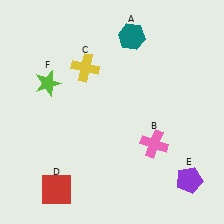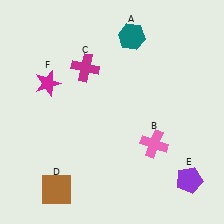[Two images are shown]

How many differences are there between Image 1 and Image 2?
There are 3 differences between the two images.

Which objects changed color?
C changed from yellow to magenta. D changed from red to brown. F changed from lime to magenta.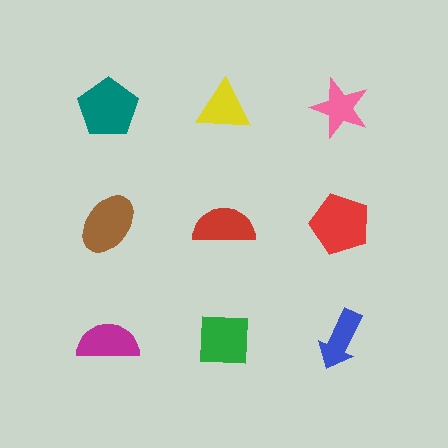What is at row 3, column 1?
A magenta semicircle.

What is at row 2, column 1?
A brown ellipse.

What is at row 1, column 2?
A yellow triangle.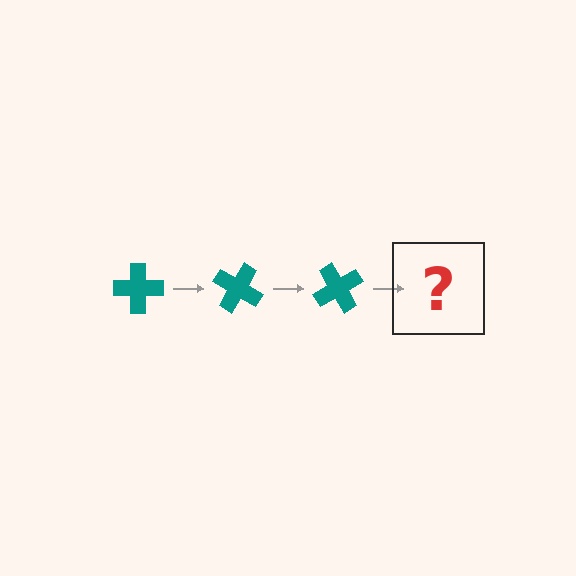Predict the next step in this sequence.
The next step is a teal cross rotated 90 degrees.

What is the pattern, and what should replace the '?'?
The pattern is that the cross rotates 30 degrees each step. The '?' should be a teal cross rotated 90 degrees.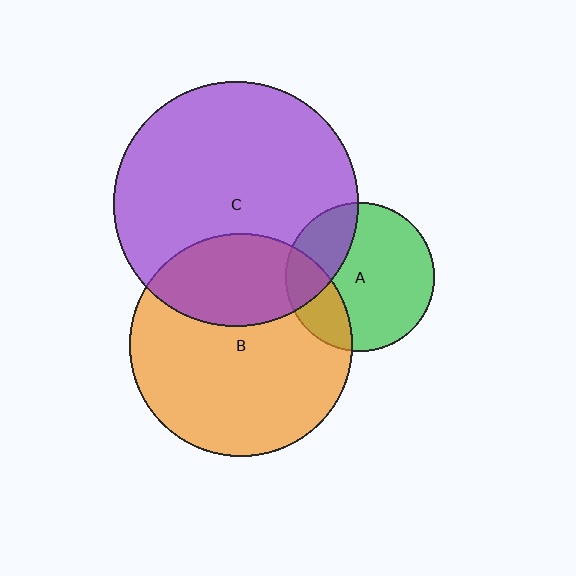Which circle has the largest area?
Circle C (purple).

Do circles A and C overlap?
Yes.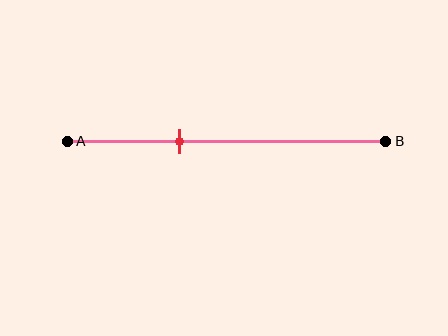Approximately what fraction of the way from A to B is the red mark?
The red mark is approximately 35% of the way from A to B.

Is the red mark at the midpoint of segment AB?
No, the mark is at about 35% from A, not at the 50% midpoint.